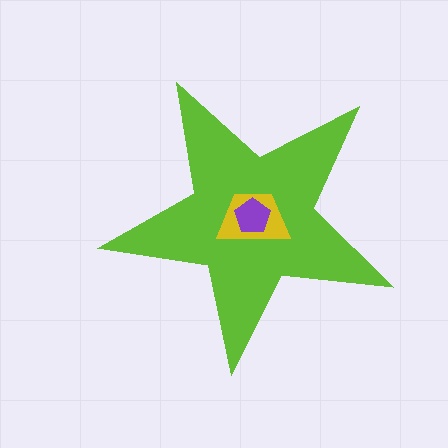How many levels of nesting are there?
3.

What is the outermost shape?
The lime star.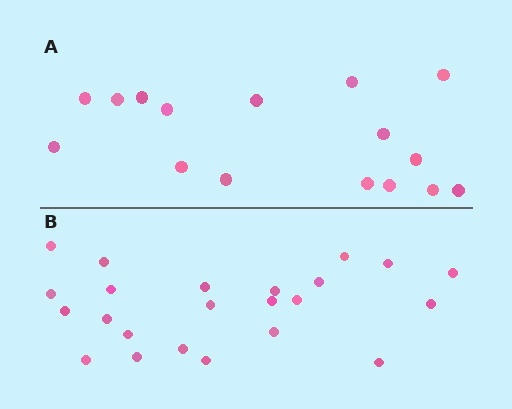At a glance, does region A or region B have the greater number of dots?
Region B (the bottom region) has more dots.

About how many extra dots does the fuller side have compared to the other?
Region B has roughly 8 or so more dots than region A.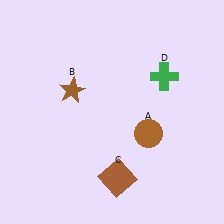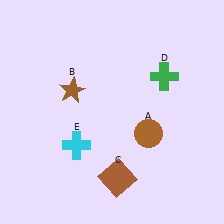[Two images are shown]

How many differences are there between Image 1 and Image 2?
There is 1 difference between the two images.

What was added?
A cyan cross (E) was added in Image 2.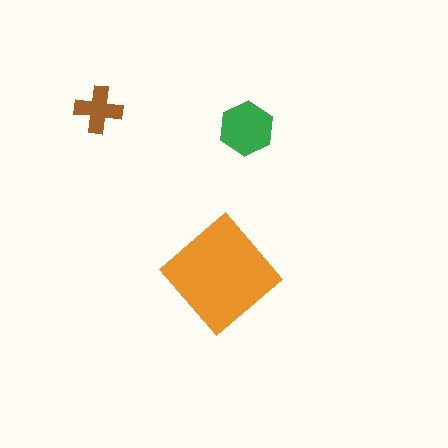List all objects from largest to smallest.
The orange diamond, the green hexagon, the brown cross.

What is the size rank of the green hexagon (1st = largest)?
2nd.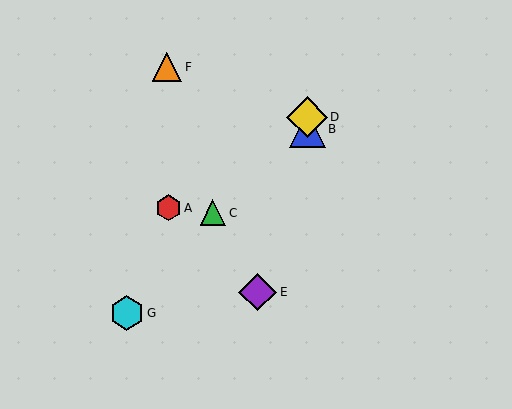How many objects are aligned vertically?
2 objects (B, D) are aligned vertically.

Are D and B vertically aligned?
Yes, both are at x≈307.